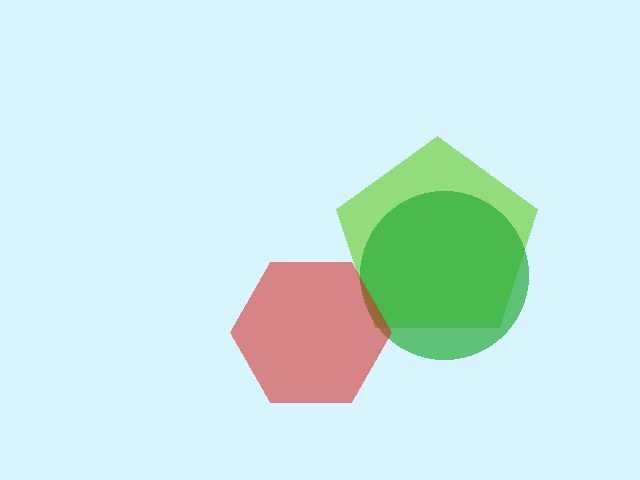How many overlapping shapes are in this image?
There are 3 overlapping shapes in the image.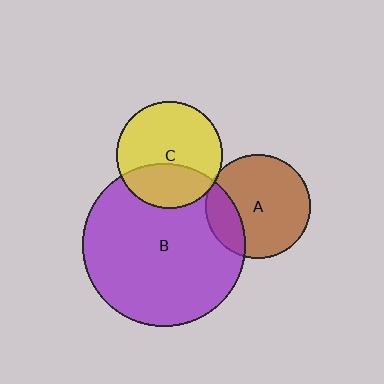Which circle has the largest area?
Circle B (purple).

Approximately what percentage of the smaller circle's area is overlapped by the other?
Approximately 20%.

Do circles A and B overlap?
Yes.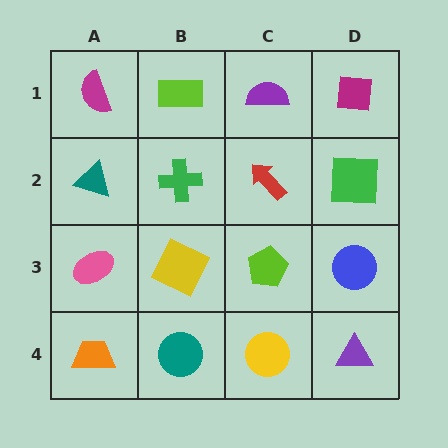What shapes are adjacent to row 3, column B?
A green cross (row 2, column B), a teal circle (row 4, column B), a pink ellipse (row 3, column A), a lime pentagon (row 3, column C).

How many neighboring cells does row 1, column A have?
2.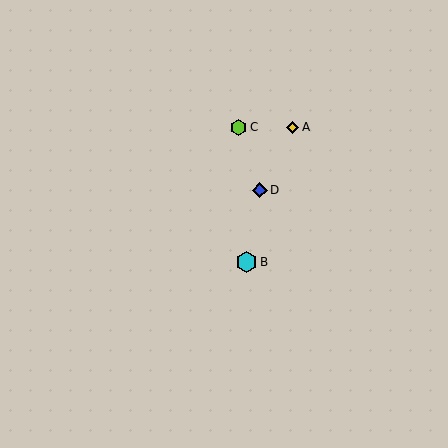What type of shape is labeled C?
Shape C is a lime hexagon.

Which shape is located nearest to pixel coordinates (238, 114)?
The lime hexagon (labeled C) at (239, 127) is nearest to that location.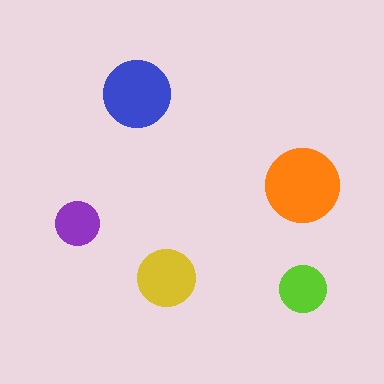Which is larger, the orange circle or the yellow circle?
The orange one.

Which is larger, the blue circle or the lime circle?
The blue one.